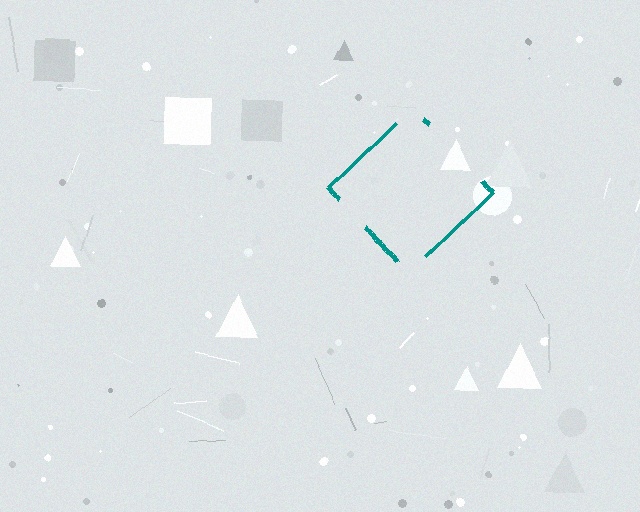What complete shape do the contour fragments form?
The contour fragments form a diamond.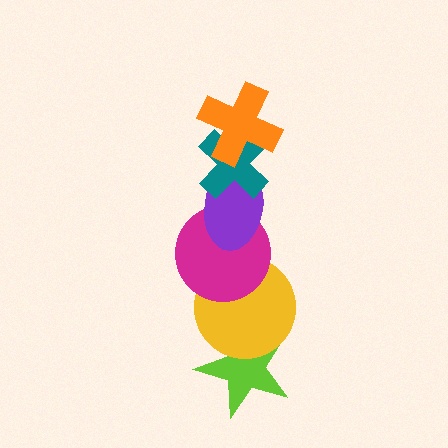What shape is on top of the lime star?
The yellow circle is on top of the lime star.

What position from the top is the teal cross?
The teal cross is 2nd from the top.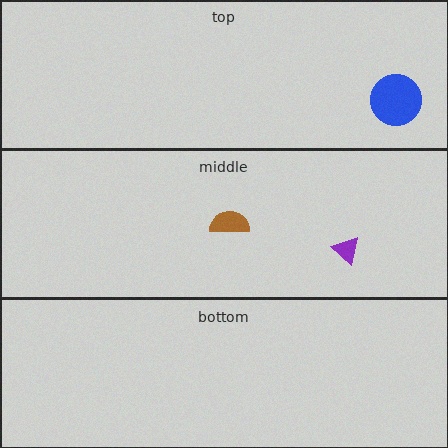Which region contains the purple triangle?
The middle region.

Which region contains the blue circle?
The top region.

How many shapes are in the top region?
1.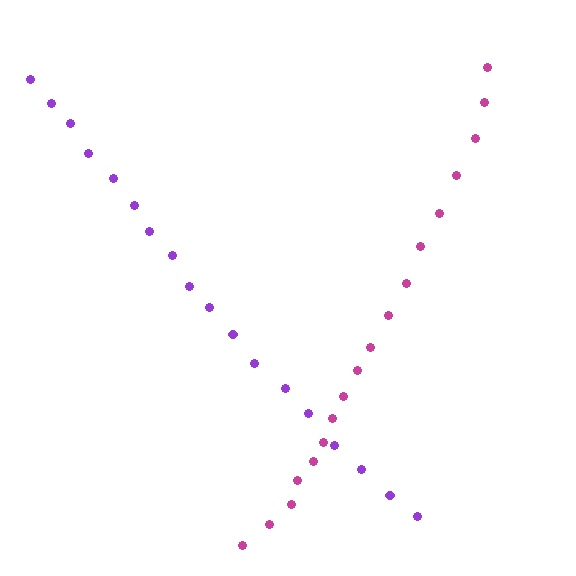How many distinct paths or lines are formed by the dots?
There are 2 distinct paths.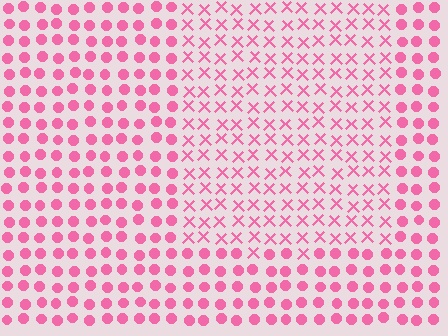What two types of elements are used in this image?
The image uses X marks inside the rectangle region and circles outside it.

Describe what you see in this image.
The image is filled with small pink elements arranged in a uniform grid. A rectangle-shaped region contains X marks, while the surrounding area contains circles. The boundary is defined purely by the change in element shape.